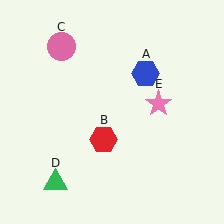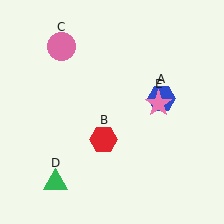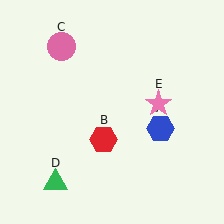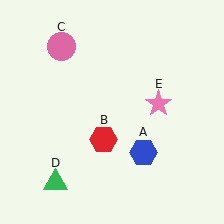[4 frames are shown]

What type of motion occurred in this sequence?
The blue hexagon (object A) rotated clockwise around the center of the scene.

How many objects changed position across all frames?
1 object changed position: blue hexagon (object A).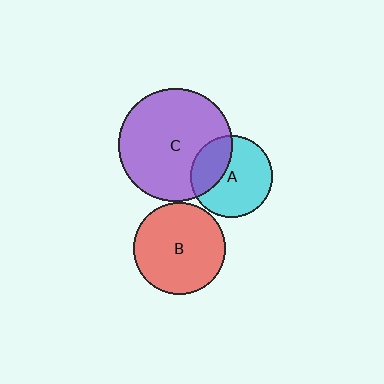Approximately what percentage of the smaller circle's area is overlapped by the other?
Approximately 30%.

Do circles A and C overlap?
Yes.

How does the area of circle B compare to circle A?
Approximately 1.2 times.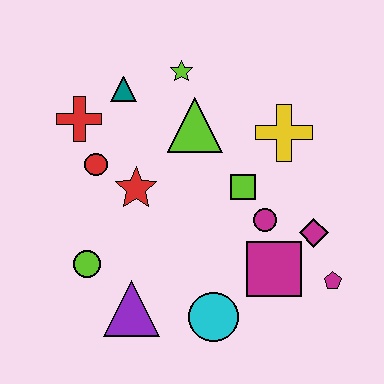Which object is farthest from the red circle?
The magenta pentagon is farthest from the red circle.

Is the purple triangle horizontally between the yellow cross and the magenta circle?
No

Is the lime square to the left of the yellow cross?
Yes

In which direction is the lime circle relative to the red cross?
The lime circle is below the red cross.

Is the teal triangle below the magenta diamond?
No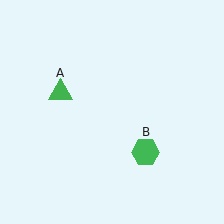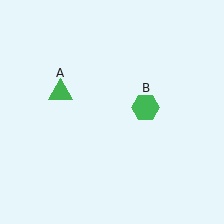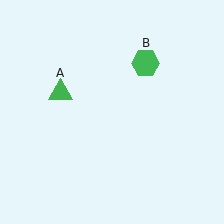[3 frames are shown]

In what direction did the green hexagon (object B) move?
The green hexagon (object B) moved up.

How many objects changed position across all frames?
1 object changed position: green hexagon (object B).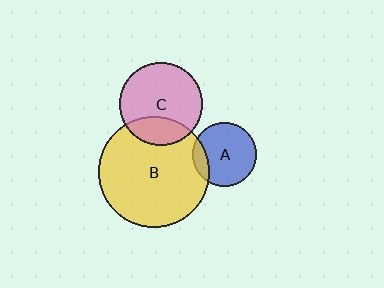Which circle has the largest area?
Circle B (yellow).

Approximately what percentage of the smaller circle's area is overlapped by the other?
Approximately 15%.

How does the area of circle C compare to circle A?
Approximately 1.7 times.